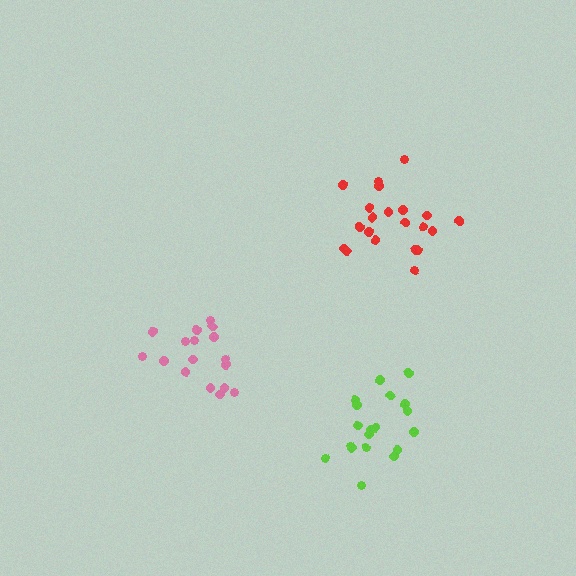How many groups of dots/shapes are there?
There are 3 groups.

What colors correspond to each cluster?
The clusters are colored: pink, red, lime.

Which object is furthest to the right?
The red cluster is rightmost.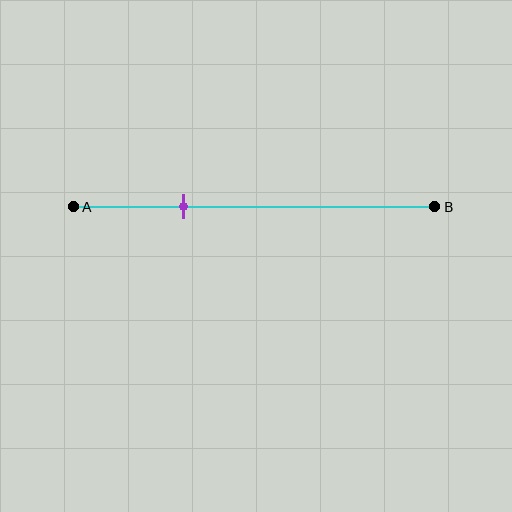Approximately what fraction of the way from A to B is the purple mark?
The purple mark is approximately 30% of the way from A to B.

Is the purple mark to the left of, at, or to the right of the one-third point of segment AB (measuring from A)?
The purple mark is approximately at the one-third point of segment AB.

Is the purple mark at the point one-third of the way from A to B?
Yes, the mark is approximately at the one-third point.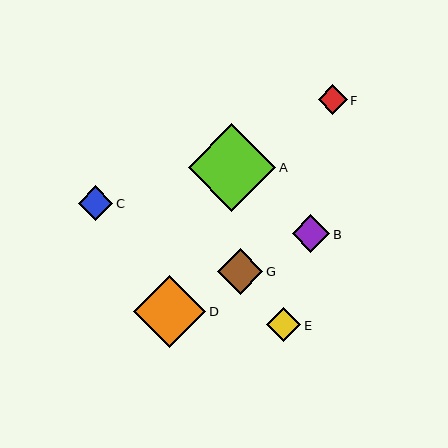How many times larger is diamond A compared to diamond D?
Diamond A is approximately 1.2 times the size of diamond D.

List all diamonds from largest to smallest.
From largest to smallest: A, D, G, B, C, E, F.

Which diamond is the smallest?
Diamond F is the smallest with a size of approximately 29 pixels.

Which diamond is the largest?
Diamond A is the largest with a size of approximately 88 pixels.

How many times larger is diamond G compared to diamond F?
Diamond G is approximately 1.6 times the size of diamond F.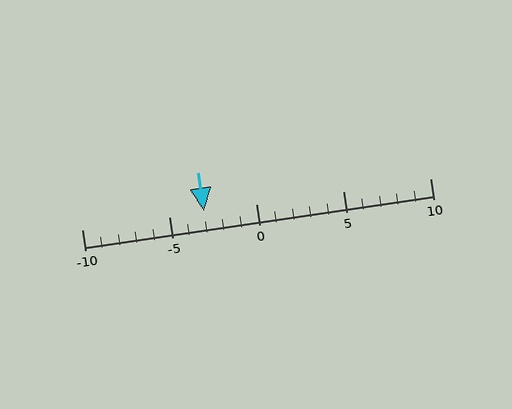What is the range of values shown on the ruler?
The ruler shows values from -10 to 10.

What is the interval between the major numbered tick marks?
The major tick marks are spaced 5 units apart.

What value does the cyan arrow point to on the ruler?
The cyan arrow points to approximately -3.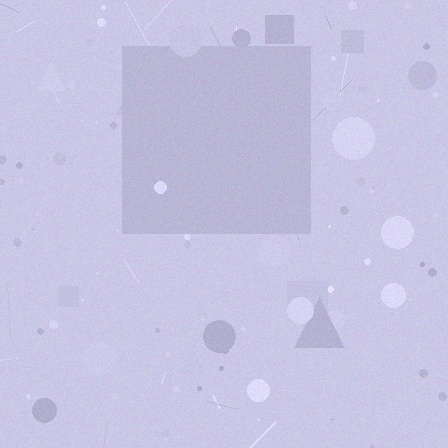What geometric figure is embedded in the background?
A square is embedded in the background.